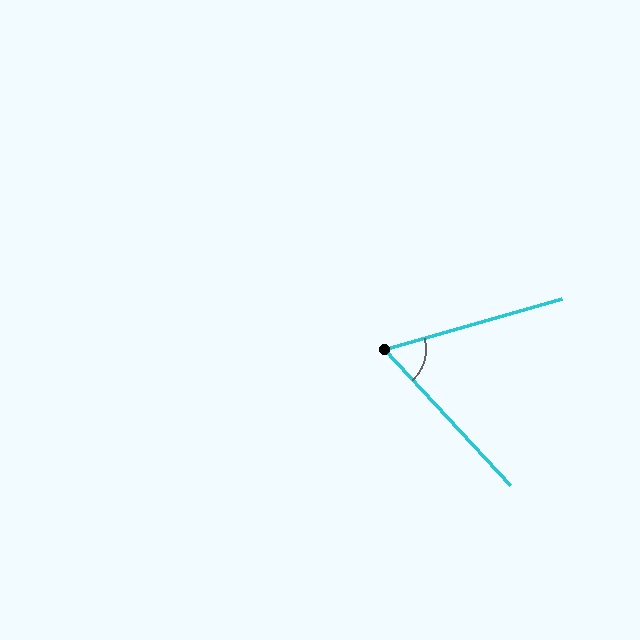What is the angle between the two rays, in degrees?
Approximately 63 degrees.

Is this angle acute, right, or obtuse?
It is acute.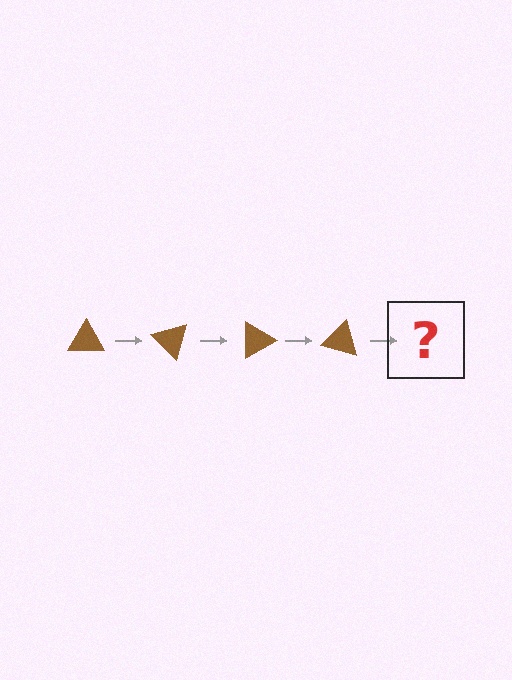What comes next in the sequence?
The next element should be a brown triangle rotated 180 degrees.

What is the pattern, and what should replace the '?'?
The pattern is that the triangle rotates 45 degrees each step. The '?' should be a brown triangle rotated 180 degrees.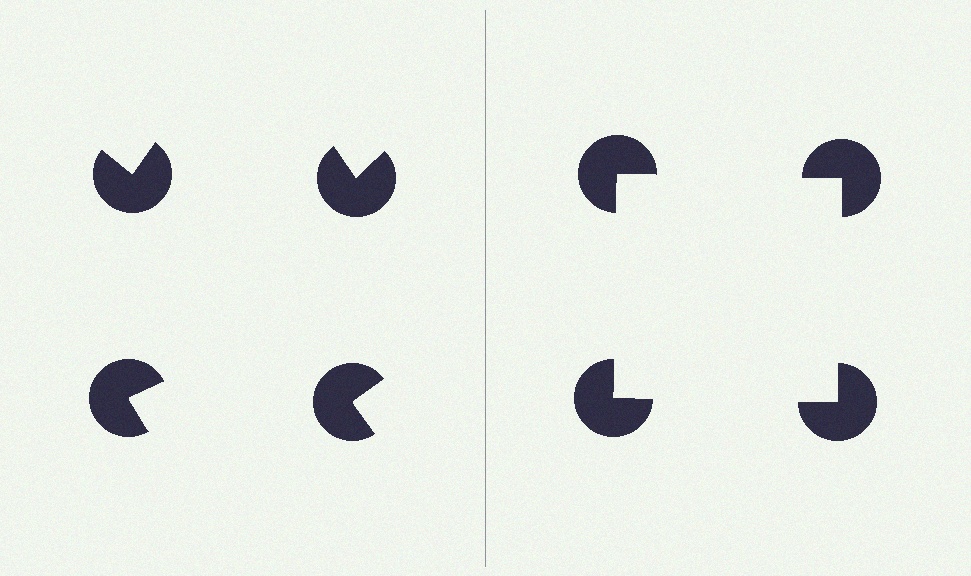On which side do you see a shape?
An illusory square appears on the right side. On the left side the wedge cuts are rotated, so no coherent shape forms.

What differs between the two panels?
The pac-man discs are positioned identically on both sides; only the wedge orientations differ. On the right they align to a square; on the left they are misaligned.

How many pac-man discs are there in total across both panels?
8 — 4 on each side.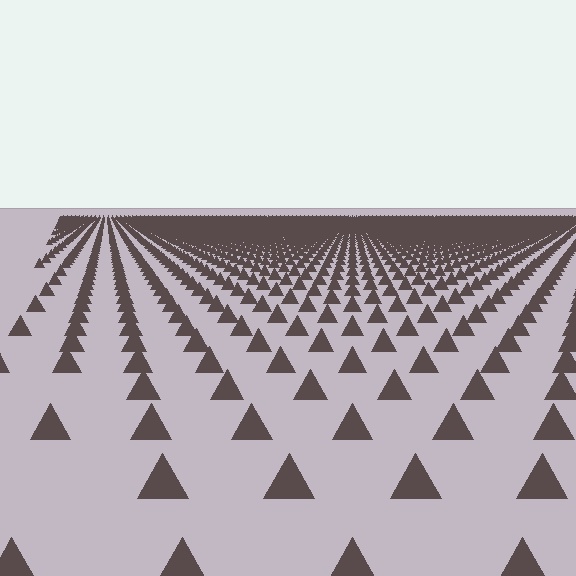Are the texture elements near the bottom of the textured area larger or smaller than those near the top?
Larger. Near the bottom, elements are closer to the viewer and appear at a bigger on-screen size.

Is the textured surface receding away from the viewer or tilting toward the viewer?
The surface is receding away from the viewer. Texture elements get smaller and denser toward the top.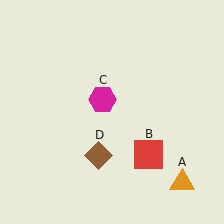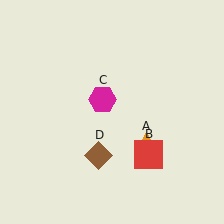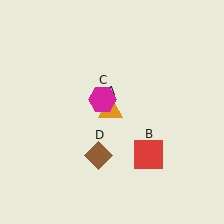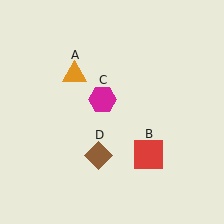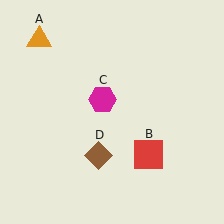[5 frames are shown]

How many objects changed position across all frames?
1 object changed position: orange triangle (object A).